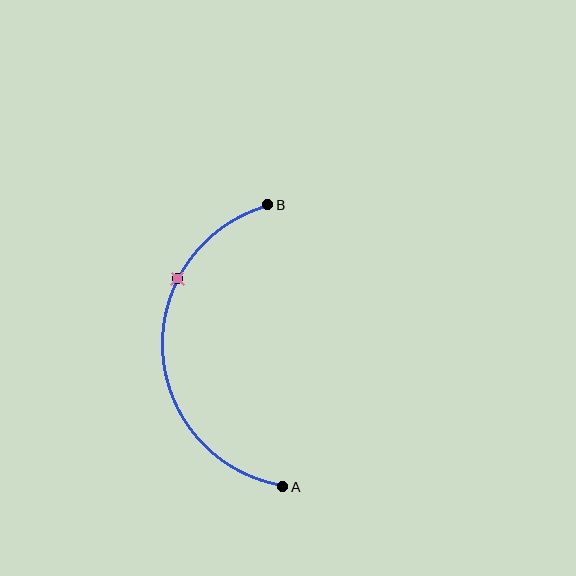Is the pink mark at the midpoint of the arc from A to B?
No. The pink mark lies on the arc but is closer to endpoint B. The arc midpoint would be at the point on the curve equidistant along the arc from both A and B.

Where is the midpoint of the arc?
The arc midpoint is the point on the curve farthest from the straight line joining A and B. It sits to the left of that line.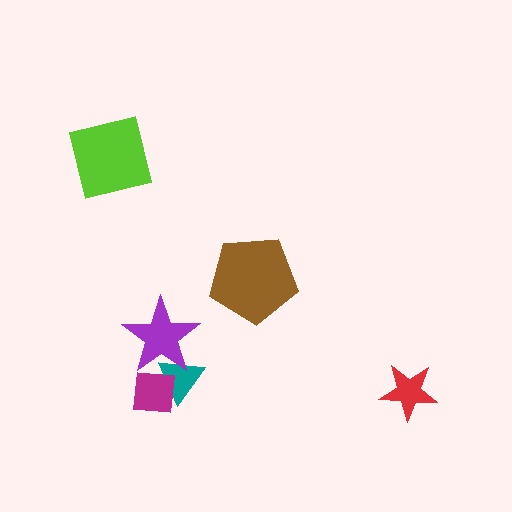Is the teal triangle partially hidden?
Yes, it is partially covered by another shape.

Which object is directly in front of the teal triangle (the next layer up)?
The magenta square is directly in front of the teal triangle.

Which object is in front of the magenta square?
The purple star is in front of the magenta square.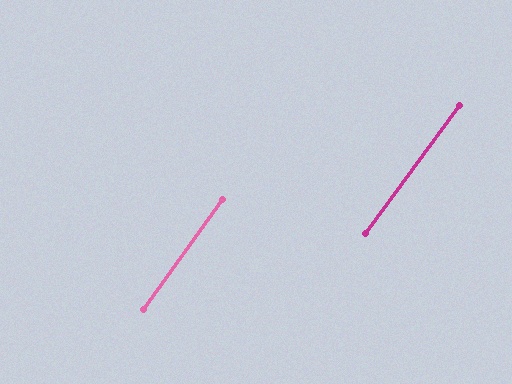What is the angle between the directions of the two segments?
Approximately 1 degree.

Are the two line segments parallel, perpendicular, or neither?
Parallel — their directions differ by only 1.0°.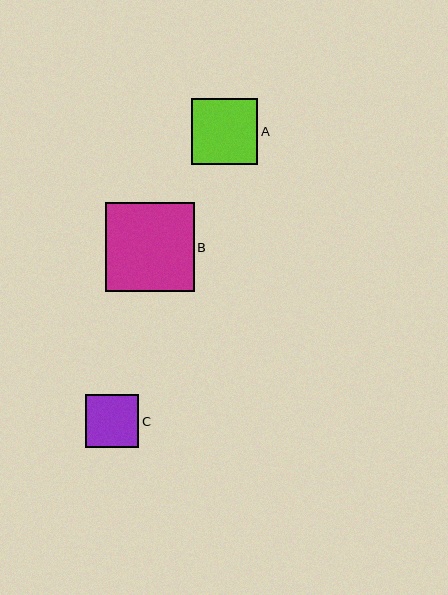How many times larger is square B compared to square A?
Square B is approximately 1.3 times the size of square A.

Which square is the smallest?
Square C is the smallest with a size of approximately 54 pixels.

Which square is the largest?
Square B is the largest with a size of approximately 89 pixels.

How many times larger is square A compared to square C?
Square A is approximately 1.2 times the size of square C.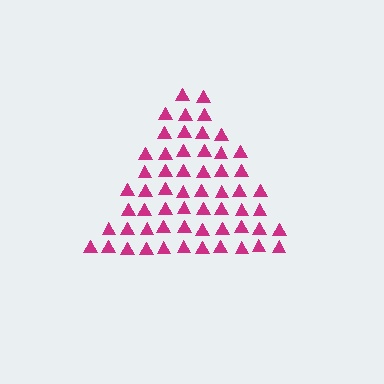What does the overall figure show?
The overall figure shows a triangle.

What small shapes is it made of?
It is made of small triangles.